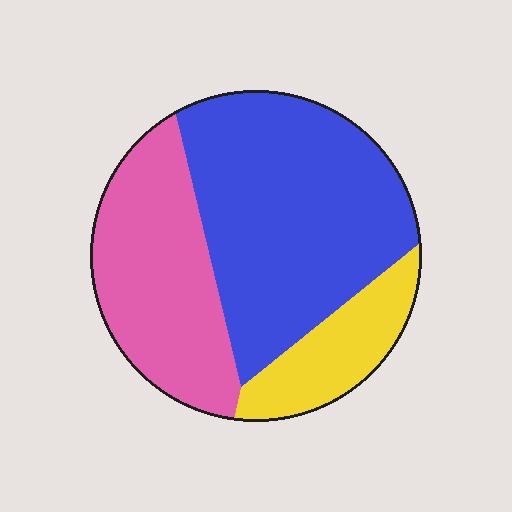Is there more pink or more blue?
Blue.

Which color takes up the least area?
Yellow, at roughly 15%.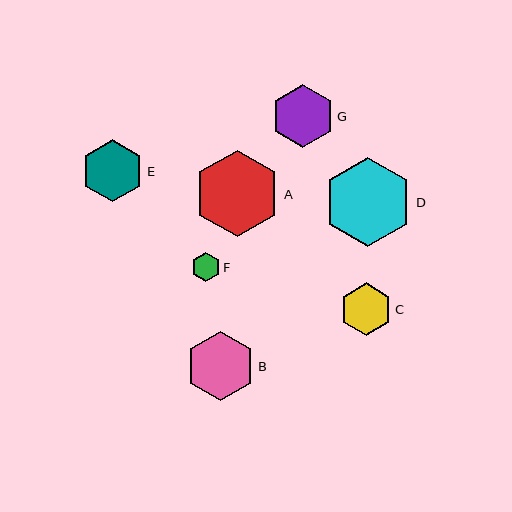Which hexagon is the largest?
Hexagon D is the largest with a size of approximately 89 pixels.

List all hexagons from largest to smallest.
From largest to smallest: D, A, B, G, E, C, F.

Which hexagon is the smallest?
Hexagon F is the smallest with a size of approximately 29 pixels.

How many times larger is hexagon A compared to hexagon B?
Hexagon A is approximately 1.3 times the size of hexagon B.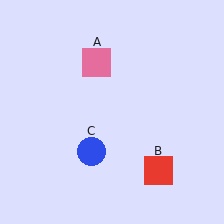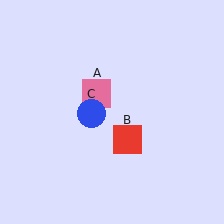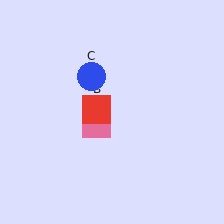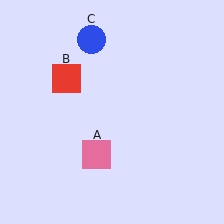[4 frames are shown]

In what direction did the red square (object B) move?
The red square (object B) moved up and to the left.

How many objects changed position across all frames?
3 objects changed position: pink square (object A), red square (object B), blue circle (object C).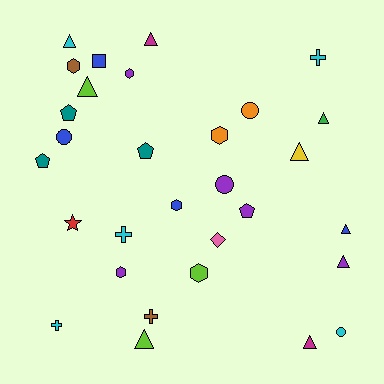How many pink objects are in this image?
There is 1 pink object.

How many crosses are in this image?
There are 4 crosses.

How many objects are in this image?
There are 30 objects.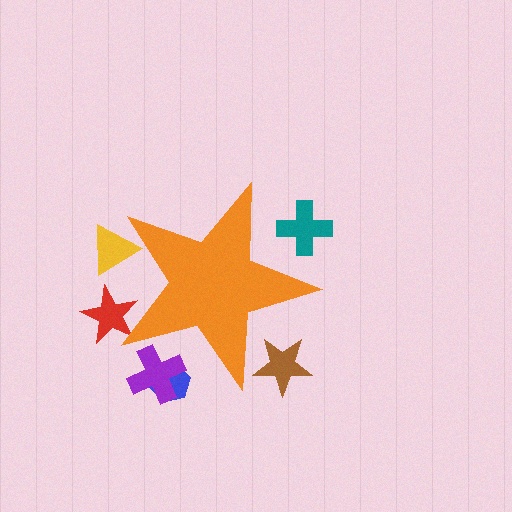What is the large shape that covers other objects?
An orange star.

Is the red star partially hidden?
Yes, the red star is partially hidden behind the orange star.